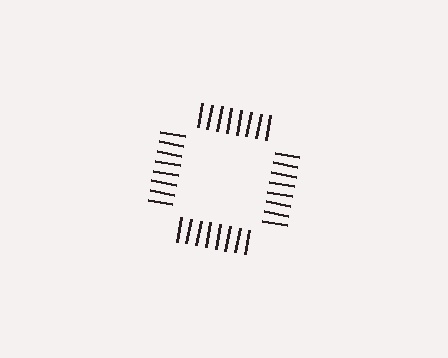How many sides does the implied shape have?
4 sides — the line-ends trace a square.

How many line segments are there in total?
32 — 8 along each of the 4 edges.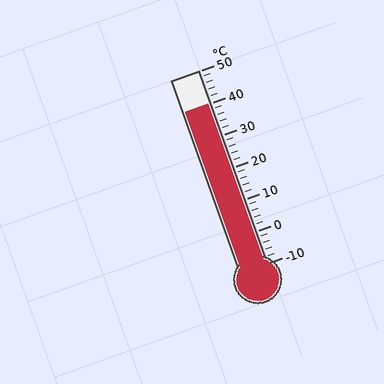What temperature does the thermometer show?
The thermometer shows approximately 40°C.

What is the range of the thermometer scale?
The thermometer scale ranges from -10°C to 50°C.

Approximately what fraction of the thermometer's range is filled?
The thermometer is filled to approximately 85% of its range.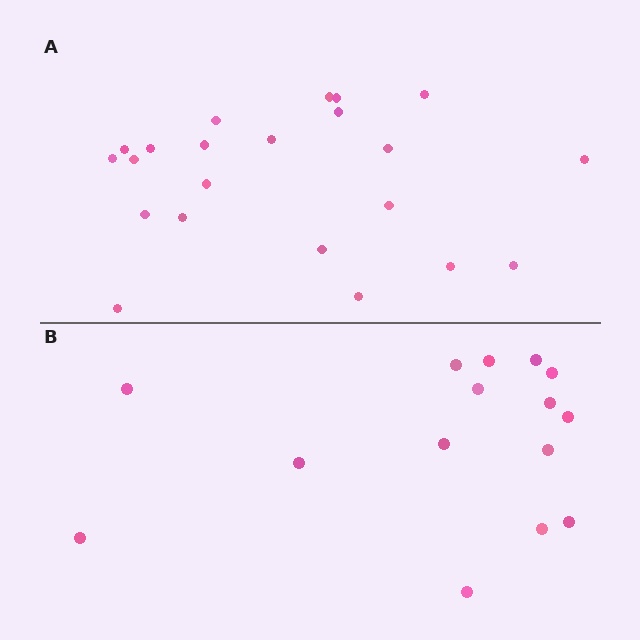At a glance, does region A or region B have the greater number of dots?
Region A (the top region) has more dots.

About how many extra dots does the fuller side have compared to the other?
Region A has roughly 8 or so more dots than region B.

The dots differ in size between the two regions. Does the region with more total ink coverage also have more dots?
No. Region B has more total ink coverage because its dots are larger, but region A actually contains more individual dots. Total area can be misleading — the number of items is what matters here.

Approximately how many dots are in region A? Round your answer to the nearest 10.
About 20 dots. (The exact count is 22, which rounds to 20.)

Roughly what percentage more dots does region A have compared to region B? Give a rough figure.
About 45% more.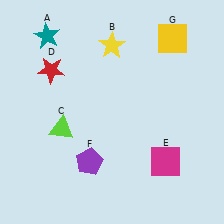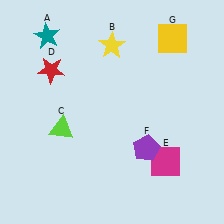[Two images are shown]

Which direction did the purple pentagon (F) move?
The purple pentagon (F) moved right.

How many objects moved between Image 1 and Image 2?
1 object moved between the two images.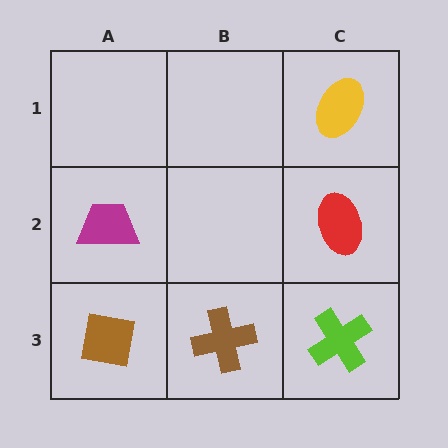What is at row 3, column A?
A brown square.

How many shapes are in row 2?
2 shapes.